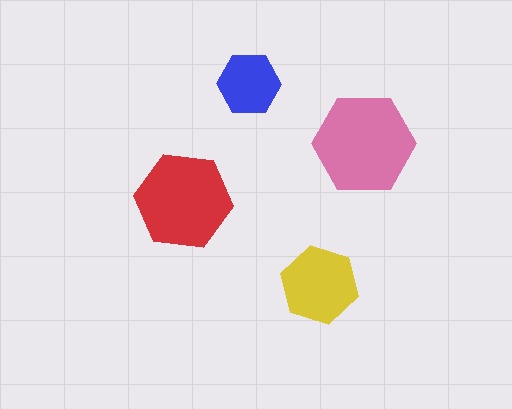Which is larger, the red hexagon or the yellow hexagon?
The red one.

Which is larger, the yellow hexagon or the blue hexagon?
The yellow one.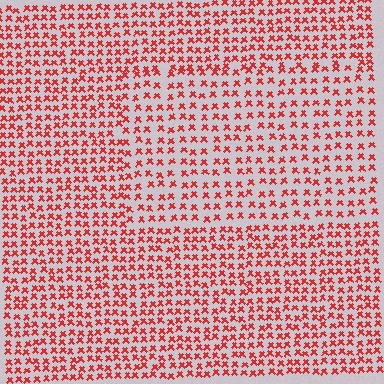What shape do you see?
I see a rectangle.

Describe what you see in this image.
The image contains small red elements arranged at two different densities. A rectangle-shaped region is visible where the elements are less densely packed than the surrounding area.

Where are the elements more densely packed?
The elements are more densely packed outside the rectangle boundary.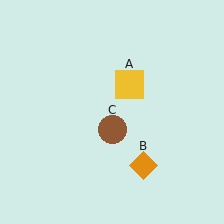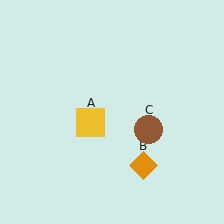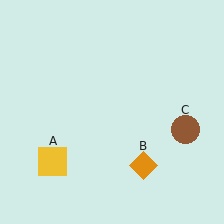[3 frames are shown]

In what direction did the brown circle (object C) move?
The brown circle (object C) moved right.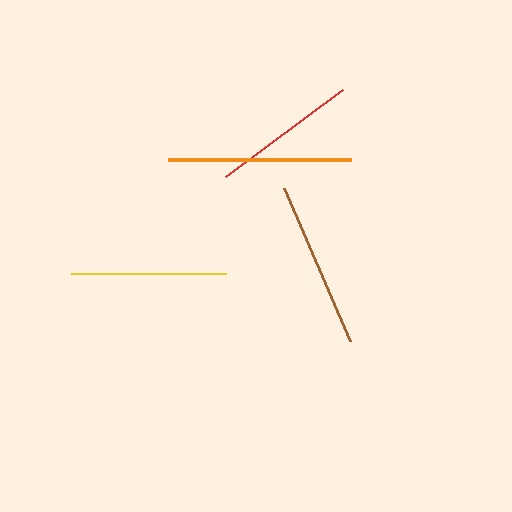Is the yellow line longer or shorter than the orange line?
The orange line is longer than the yellow line.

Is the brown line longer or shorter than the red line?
The brown line is longer than the red line.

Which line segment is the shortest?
The red line is the shortest at approximately 145 pixels.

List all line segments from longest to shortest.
From longest to shortest: orange, brown, yellow, red.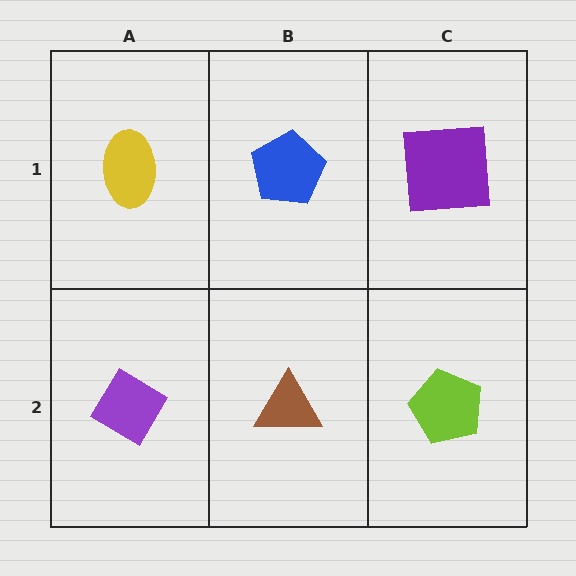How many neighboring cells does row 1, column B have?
3.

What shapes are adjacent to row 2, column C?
A purple square (row 1, column C), a brown triangle (row 2, column B).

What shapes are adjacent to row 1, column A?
A purple diamond (row 2, column A), a blue pentagon (row 1, column B).